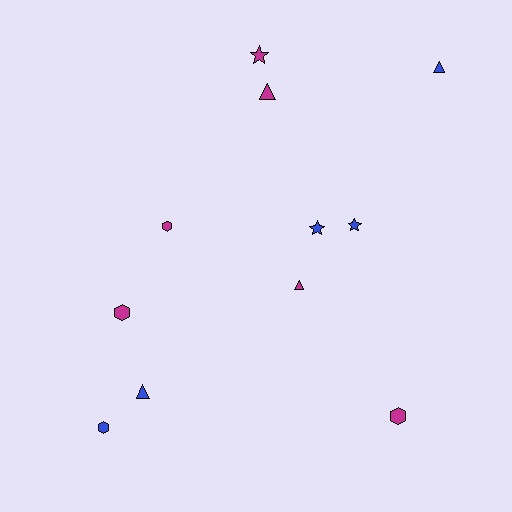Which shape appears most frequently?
Hexagon, with 4 objects.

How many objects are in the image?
There are 11 objects.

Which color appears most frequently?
Magenta, with 6 objects.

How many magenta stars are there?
There is 1 magenta star.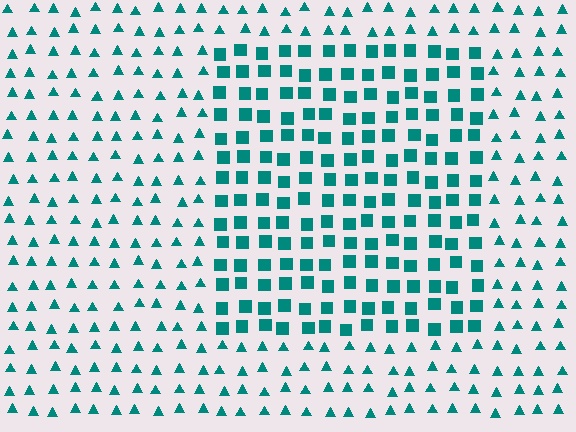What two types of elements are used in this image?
The image uses squares inside the rectangle region and triangles outside it.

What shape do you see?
I see a rectangle.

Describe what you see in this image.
The image is filled with small teal elements arranged in a uniform grid. A rectangle-shaped region contains squares, while the surrounding area contains triangles. The boundary is defined purely by the change in element shape.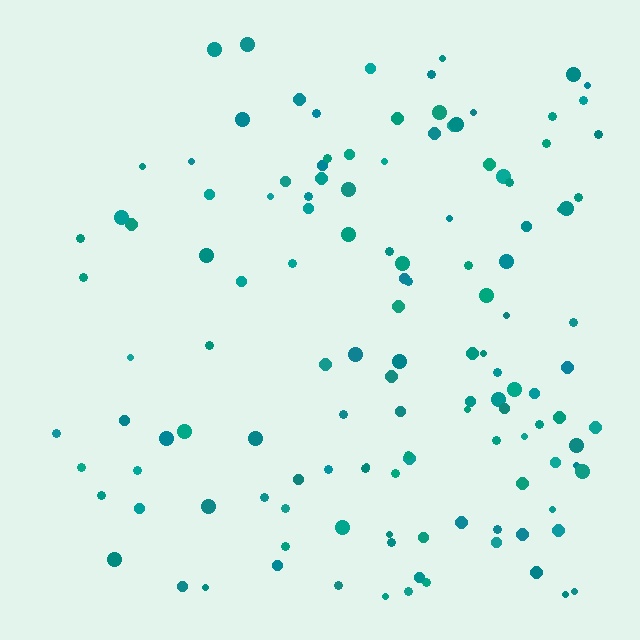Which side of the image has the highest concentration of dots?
The right.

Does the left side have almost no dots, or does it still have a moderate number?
Still a moderate number, just noticeably fewer than the right.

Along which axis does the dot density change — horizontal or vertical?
Horizontal.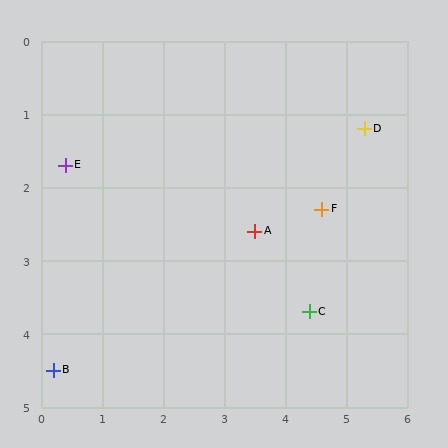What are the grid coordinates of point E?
Point E is at approximately (0.4, 1.7).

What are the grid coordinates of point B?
Point B is at approximately (0.2, 4.5).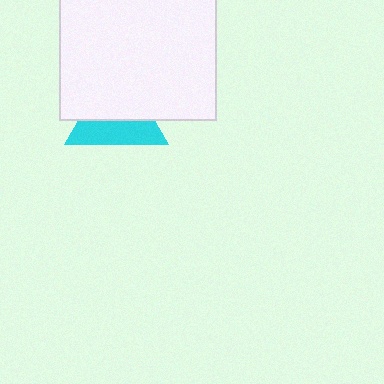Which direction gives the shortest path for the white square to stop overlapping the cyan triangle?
Moving up gives the shortest separation.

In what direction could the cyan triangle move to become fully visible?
The cyan triangle could move down. That would shift it out from behind the white square entirely.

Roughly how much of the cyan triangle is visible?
About half of it is visible (roughly 46%).